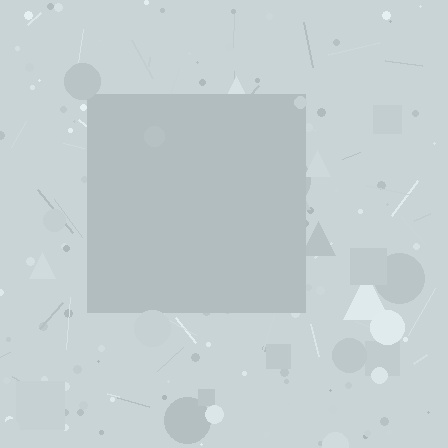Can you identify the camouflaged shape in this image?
The camouflaged shape is a square.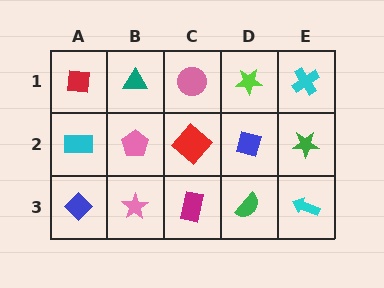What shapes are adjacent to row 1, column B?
A pink pentagon (row 2, column B), a red square (row 1, column A), a pink circle (row 1, column C).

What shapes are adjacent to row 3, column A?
A cyan rectangle (row 2, column A), a pink star (row 3, column B).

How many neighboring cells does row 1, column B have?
3.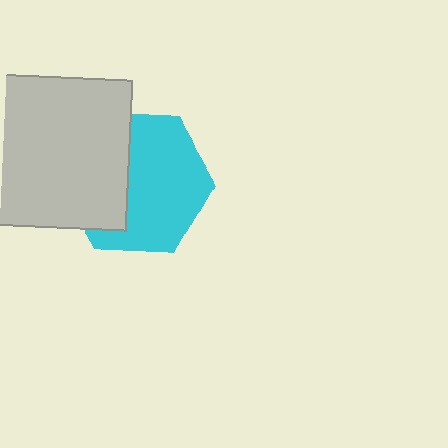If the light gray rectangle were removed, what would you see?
You would see the complete cyan hexagon.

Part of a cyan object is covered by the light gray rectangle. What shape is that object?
It is a hexagon.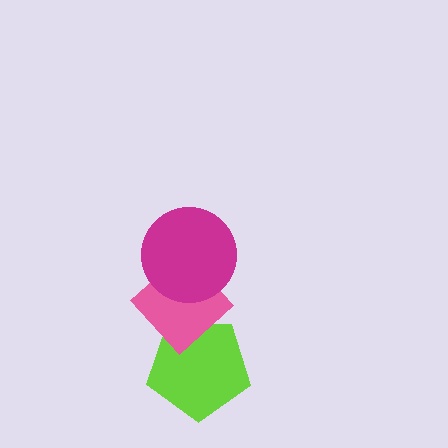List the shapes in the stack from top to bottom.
From top to bottom: the magenta circle, the pink diamond, the lime pentagon.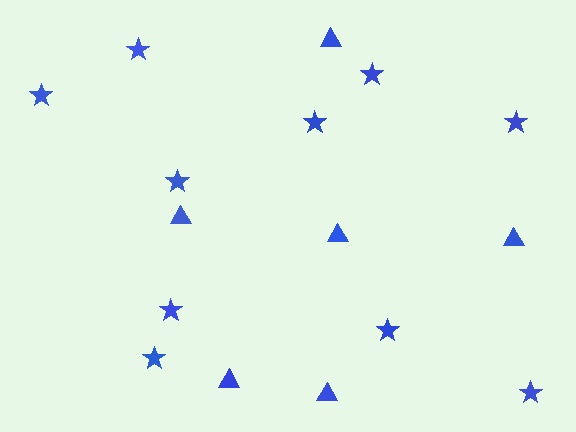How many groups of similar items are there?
There are 2 groups: one group of triangles (6) and one group of stars (10).